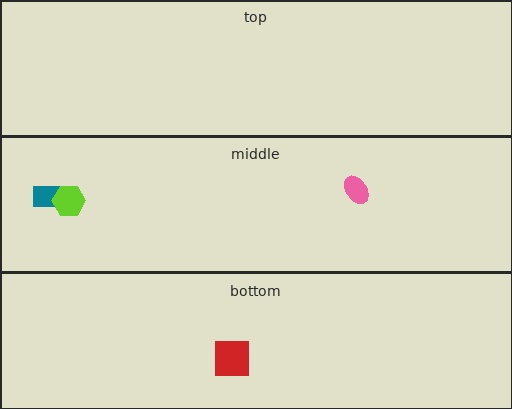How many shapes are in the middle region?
3.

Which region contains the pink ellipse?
The middle region.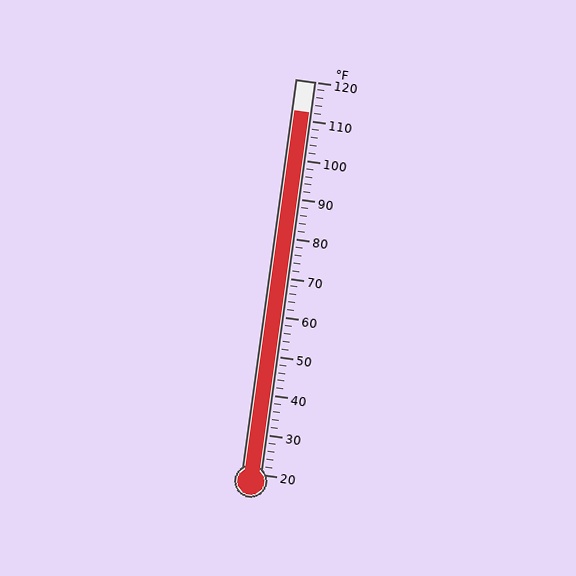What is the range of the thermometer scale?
The thermometer scale ranges from 20°F to 120°F.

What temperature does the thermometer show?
The thermometer shows approximately 112°F.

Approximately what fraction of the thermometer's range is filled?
The thermometer is filled to approximately 90% of its range.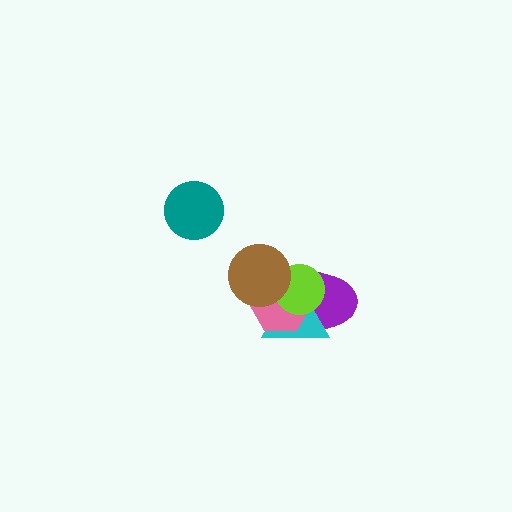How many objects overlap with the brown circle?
4 objects overlap with the brown circle.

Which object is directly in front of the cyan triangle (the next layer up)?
The pink hexagon is directly in front of the cyan triangle.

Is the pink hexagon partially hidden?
Yes, it is partially covered by another shape.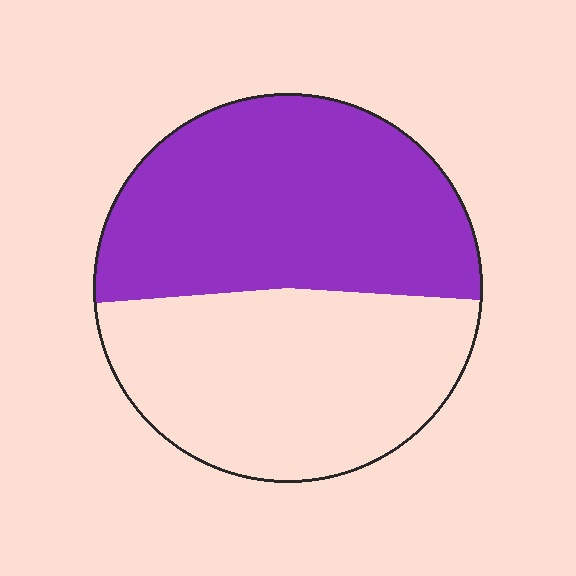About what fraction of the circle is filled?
About one half (1/2).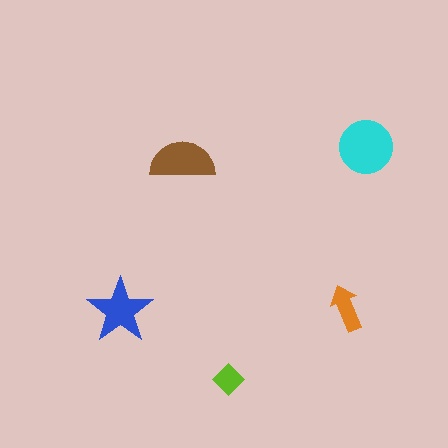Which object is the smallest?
The lime diamond.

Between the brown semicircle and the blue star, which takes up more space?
The brown semicircle.